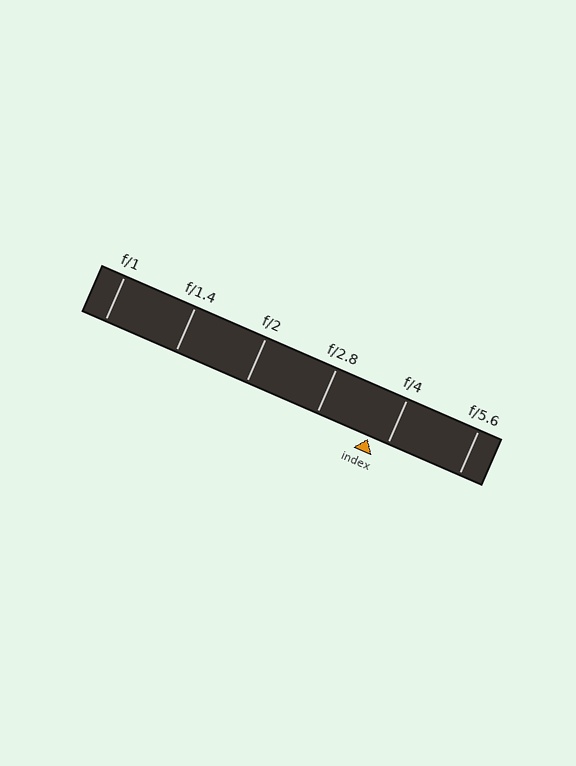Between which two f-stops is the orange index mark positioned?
The index mark is between f/2.8 and f/4.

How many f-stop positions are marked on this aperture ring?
There are 6 f-stop positions marked.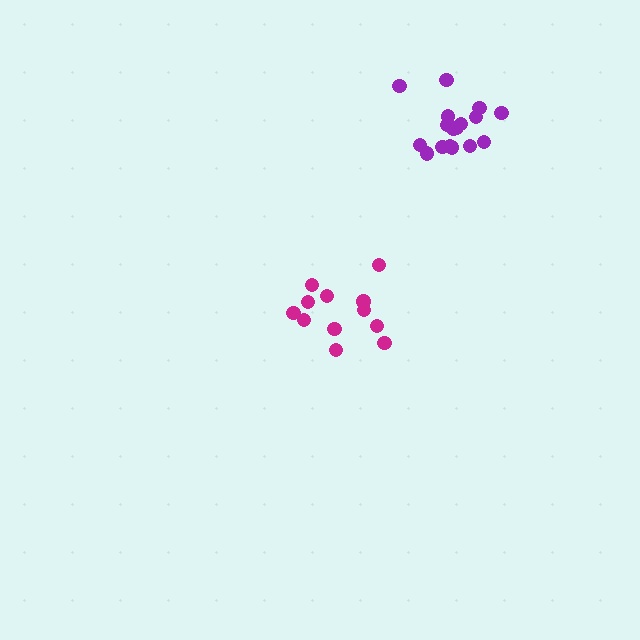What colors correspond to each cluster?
The clusters are colored: magenta, purple.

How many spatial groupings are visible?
There are 2 spatial groupings.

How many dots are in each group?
Group 1: 12 dots, Group 2: 17 dots (29 total).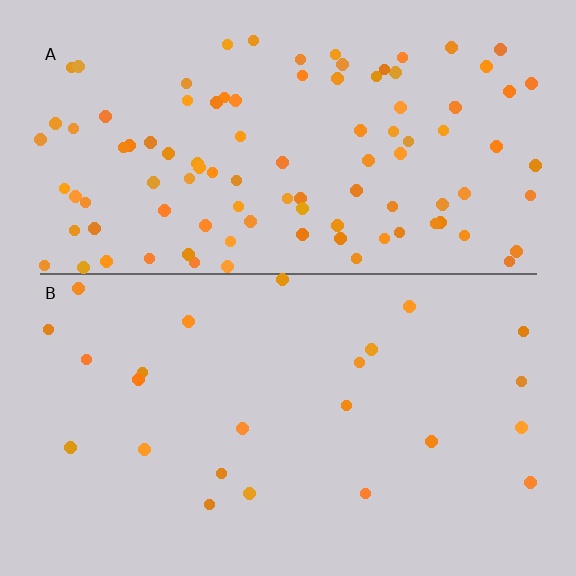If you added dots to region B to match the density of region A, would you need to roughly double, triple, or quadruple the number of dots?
Approximately quadruple.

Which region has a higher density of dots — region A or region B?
A (the top).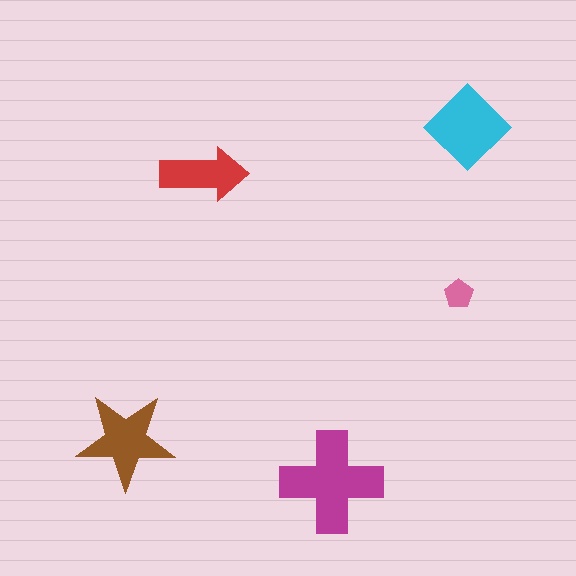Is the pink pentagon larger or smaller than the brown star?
Smaller.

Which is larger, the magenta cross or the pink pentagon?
The magenta cross.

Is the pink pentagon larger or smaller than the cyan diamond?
Smaller.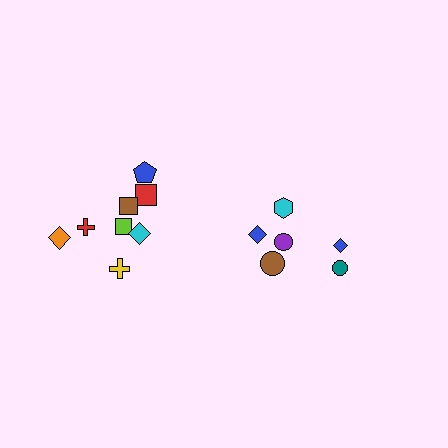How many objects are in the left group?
There are 8 objects.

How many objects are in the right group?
There are 6 objects.